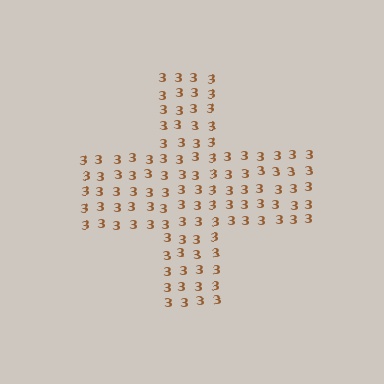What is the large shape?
The large shape is a cross.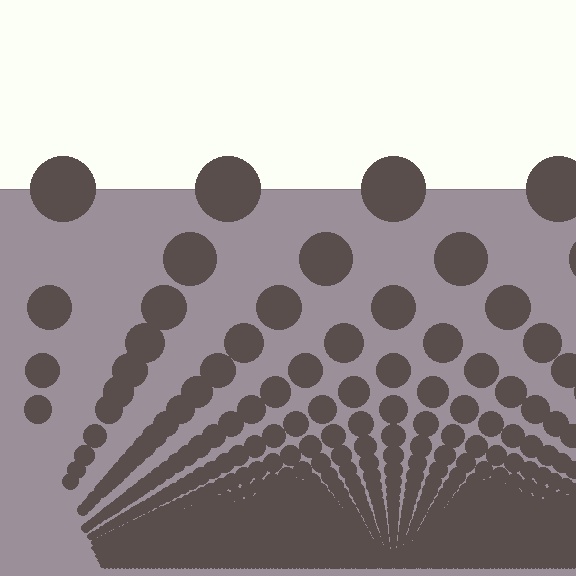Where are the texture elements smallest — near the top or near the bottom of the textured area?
Near the bottom.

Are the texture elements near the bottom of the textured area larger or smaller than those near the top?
Smaller. The gradient is inverted — elements near the bottom are smaller and denser.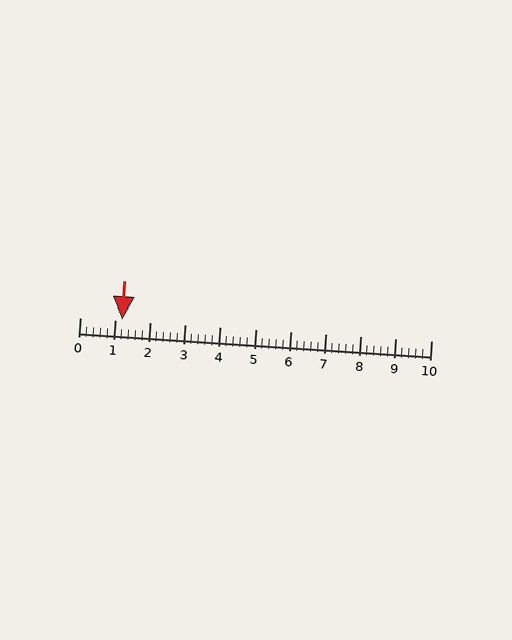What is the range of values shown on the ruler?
The ruler shows values from 0 to 10.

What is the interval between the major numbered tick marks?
The major tick marks are spaced 1 units apart.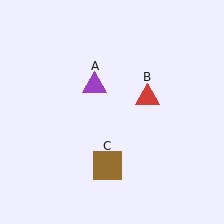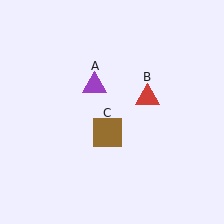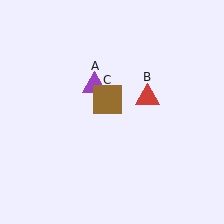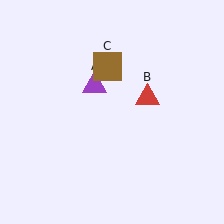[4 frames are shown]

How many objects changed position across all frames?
1 object changed position: brown square (object C).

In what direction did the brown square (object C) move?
The brown square (object C) moved up.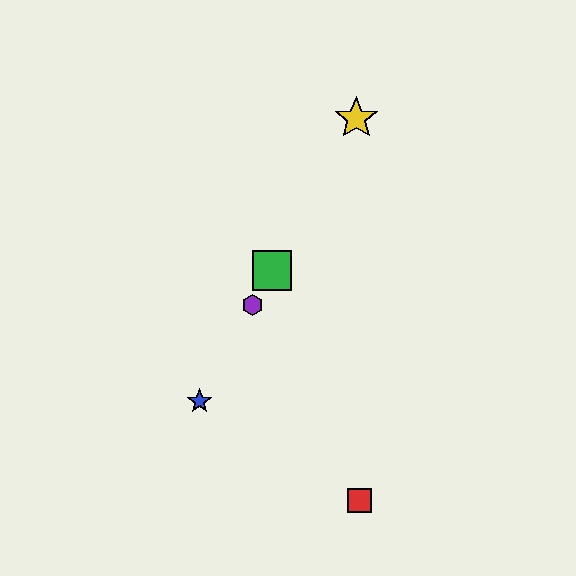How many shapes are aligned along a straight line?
4 shapes (the blue star, the green square, the yellow star, the purple hexagon) are aligned along a straight line.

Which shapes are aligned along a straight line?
The blue star, the green square, the yellow star, the purple hexagon are aligned along a straight line.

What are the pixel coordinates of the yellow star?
The yellow star is at (356, 118).